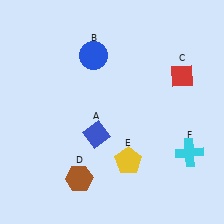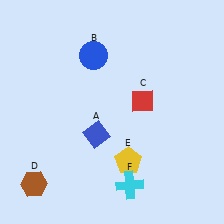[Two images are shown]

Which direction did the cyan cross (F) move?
The cyan cross (F) moved left.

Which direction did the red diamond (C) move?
The red diamond (C) moved left.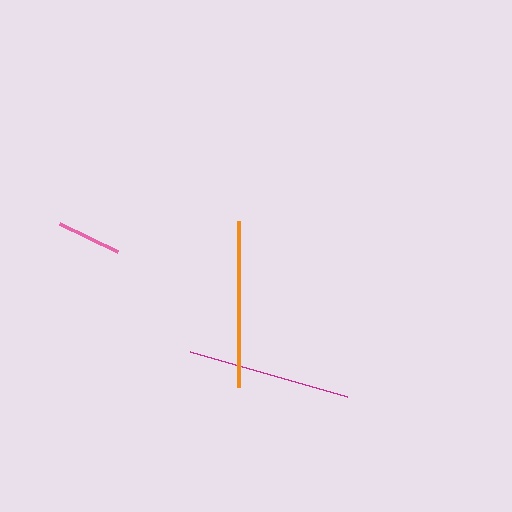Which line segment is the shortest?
The pink line is the shortest at approximately 64 pixels.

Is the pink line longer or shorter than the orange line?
The orange line is longer than the pink line.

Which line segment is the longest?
The orange line is the longest at approximately 167 pixels.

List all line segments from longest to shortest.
From longest to shortest: orange, magenta, pink.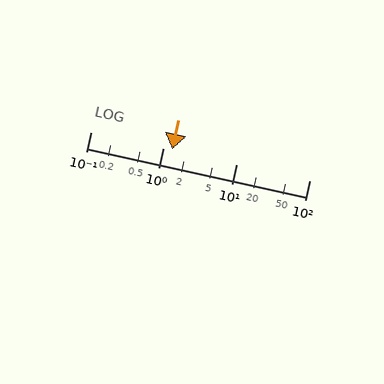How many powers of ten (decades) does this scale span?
The scale spans 3 decades, from 0.1 to 100.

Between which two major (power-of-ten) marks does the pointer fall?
The pointer is between 1 and 10.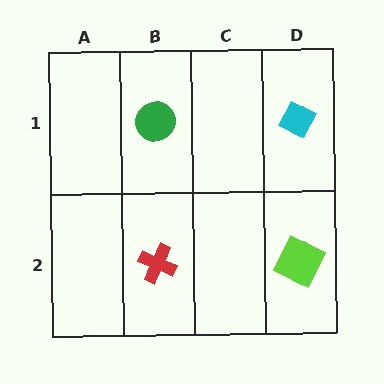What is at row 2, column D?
A lime square.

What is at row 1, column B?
A green circle.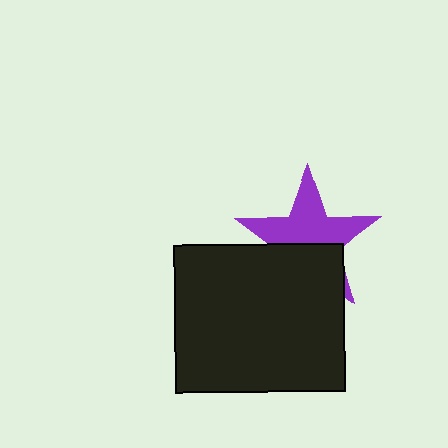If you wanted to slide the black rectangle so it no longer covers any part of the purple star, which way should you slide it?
Slide it down — that is the most direct way to separate the two shapes.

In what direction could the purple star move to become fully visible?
The purple star could move up. That would shift it out from behind the black rectangle entirely.